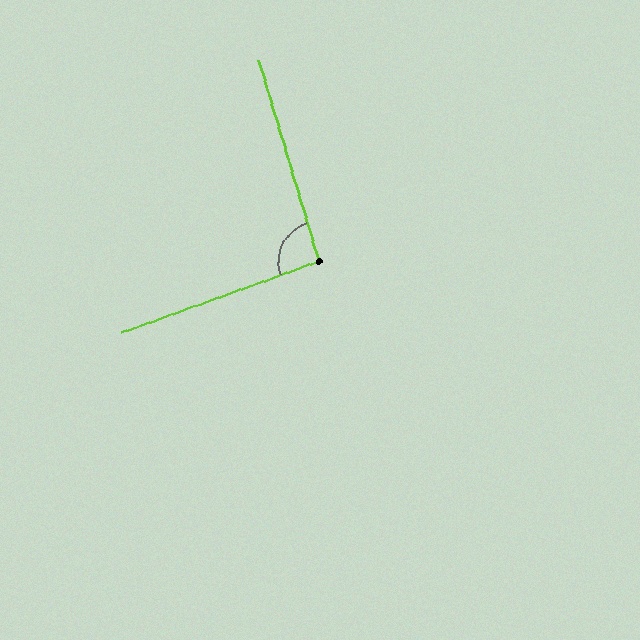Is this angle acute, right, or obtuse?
It is approximately a right angle.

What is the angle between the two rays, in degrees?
Approximately 93 degrees.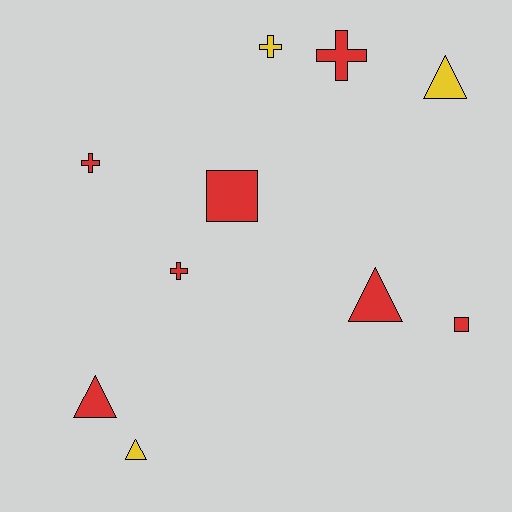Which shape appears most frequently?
Cross, with 4 objects.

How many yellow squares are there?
There are no yellow squares.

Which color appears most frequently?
Red, with 7 objects.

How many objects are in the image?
There are 10 objects.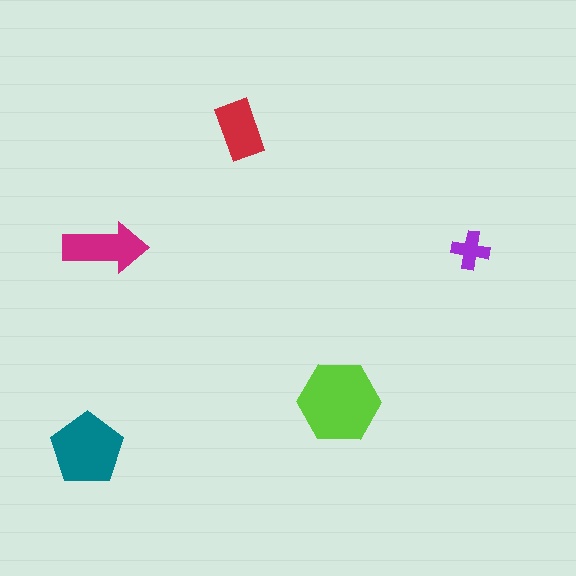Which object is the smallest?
The purple cross.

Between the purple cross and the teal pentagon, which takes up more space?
The teal pentagon.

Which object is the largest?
The lime hexagon.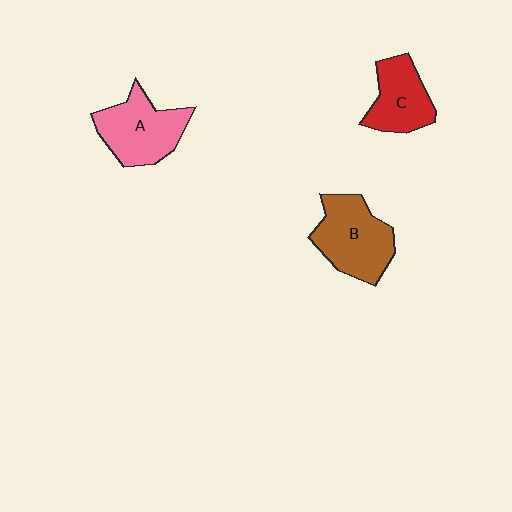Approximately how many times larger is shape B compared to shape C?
Approximately 1.3 times.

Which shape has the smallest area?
Shape C (red).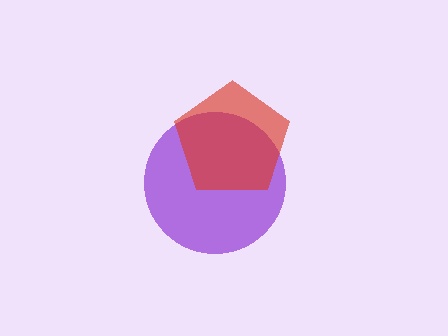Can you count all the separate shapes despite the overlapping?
Yes, there are 2 separate shapes.